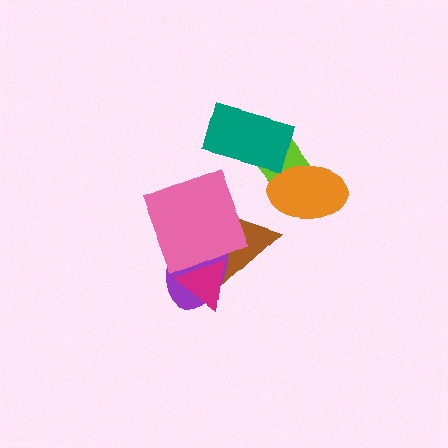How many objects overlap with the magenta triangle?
3 objects overlap with the magenta triangle.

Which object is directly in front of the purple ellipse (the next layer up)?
The magenta triangle is directly in front of the purple ellipse.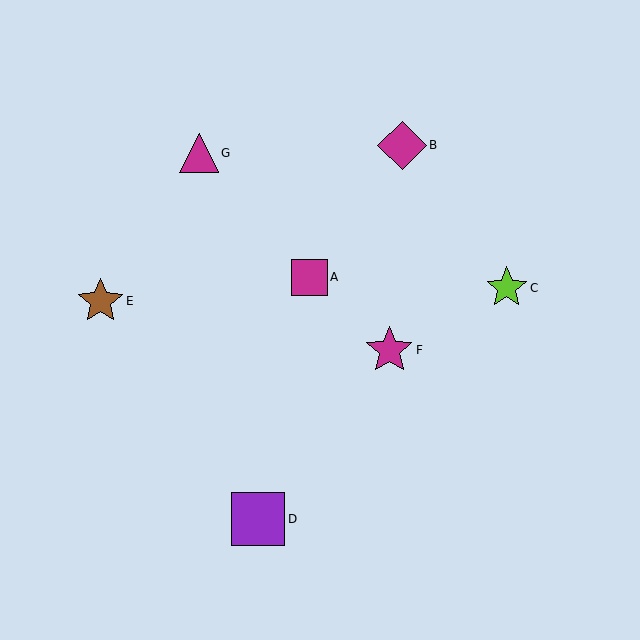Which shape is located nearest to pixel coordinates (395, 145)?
The magenta diamond (labeled B) at (402, 145) is nearest to that location.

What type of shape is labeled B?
Shape B is a magenta diamond.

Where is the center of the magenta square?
The center of the magenta square is at (309, 277).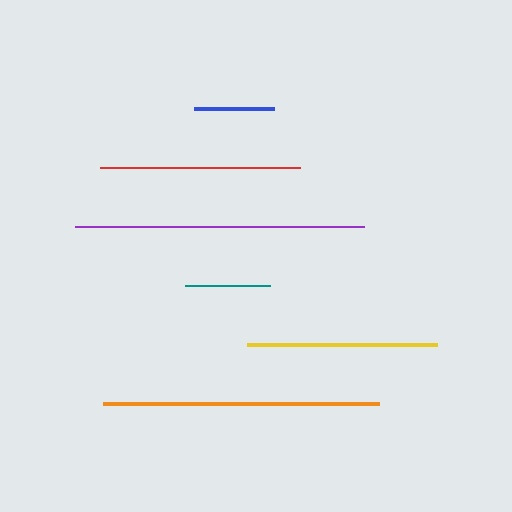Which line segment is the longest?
The purple line is the longest at approximately 289 pixels.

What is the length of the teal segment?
The teal segment is approximately 85 pixels long.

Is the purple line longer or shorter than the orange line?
The purple line is longer than the orange line.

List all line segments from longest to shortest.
From longest to shortest: purple, orange, red, yellow, teal, blue.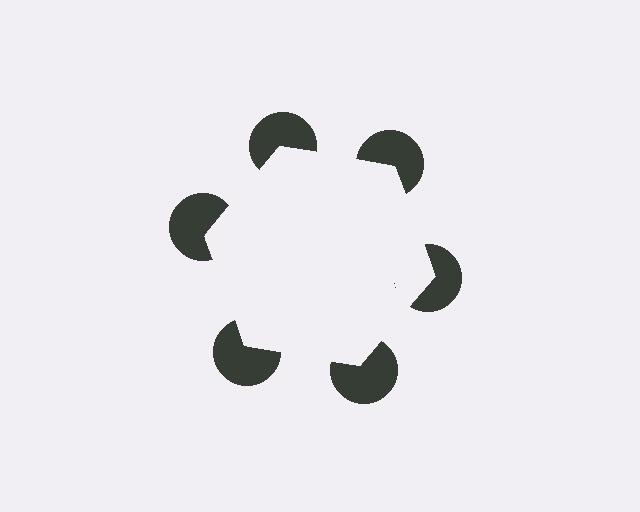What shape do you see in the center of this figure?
An illusory hexagon — its edges are inferred from the aligned wedge cuts in the pac-man discs, not physically drawn.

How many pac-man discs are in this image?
There are 6 — one at each vertex of the illusory hexagon.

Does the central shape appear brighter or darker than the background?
It typically appears slightly brighter than the background, even though no actual brightness change is drawn.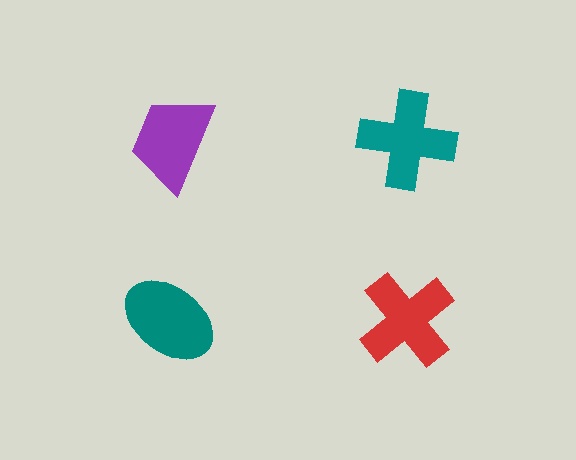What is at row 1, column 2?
A teal cross.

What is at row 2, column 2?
A red cross.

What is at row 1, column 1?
A purple trapezoid.